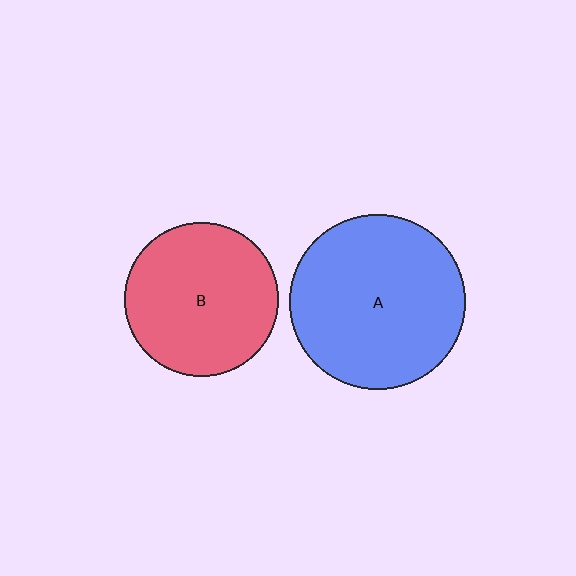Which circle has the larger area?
Circle A (blue).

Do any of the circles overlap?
No, none of the circles overlap.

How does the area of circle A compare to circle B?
Approximately 1.3 times.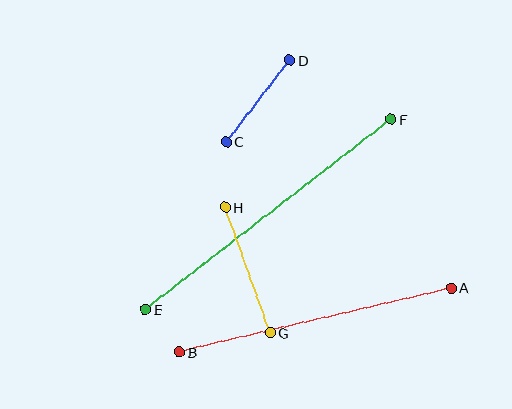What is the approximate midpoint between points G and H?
The midpoint is at approximately (248, 270) pixels.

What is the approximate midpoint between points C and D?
The midpoint is at approximately (258, 101) pixels.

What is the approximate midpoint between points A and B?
The midpoint is at approximately (315, 320) pixels.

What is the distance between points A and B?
The distance is approximately 279 pixels.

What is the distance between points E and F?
The distance is approximately 311 pixels.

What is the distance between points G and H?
The distance is approximately 133 pixels.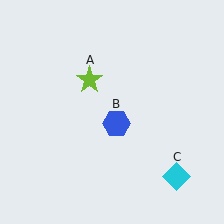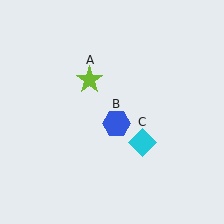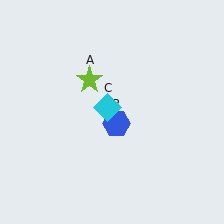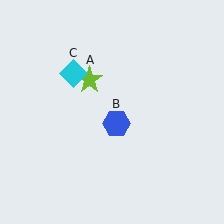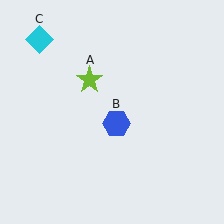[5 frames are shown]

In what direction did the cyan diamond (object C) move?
The cyan diamond (object C) moved up and to the left.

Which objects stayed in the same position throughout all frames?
Lime star (object A) and blue hexagon (object B) remained stationary.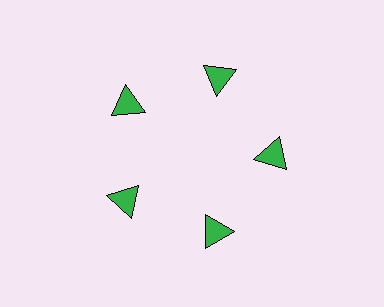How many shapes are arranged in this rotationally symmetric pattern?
There are 5 shapes, arranged in 5 groups of 1.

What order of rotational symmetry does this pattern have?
This pattern has 5-fold rotational symmetry.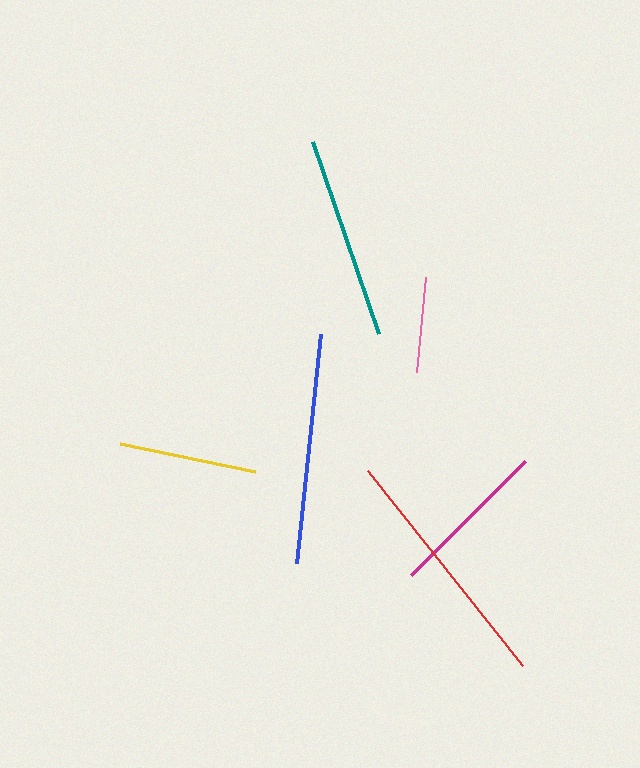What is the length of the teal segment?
The teal segment is approximately 203 pixels long.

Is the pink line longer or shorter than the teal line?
The teal line is longer than the pink line.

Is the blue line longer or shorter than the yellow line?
The blue line is longer than the yellow line.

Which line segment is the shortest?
The pink line is the shortest at approximately 95 pixels.